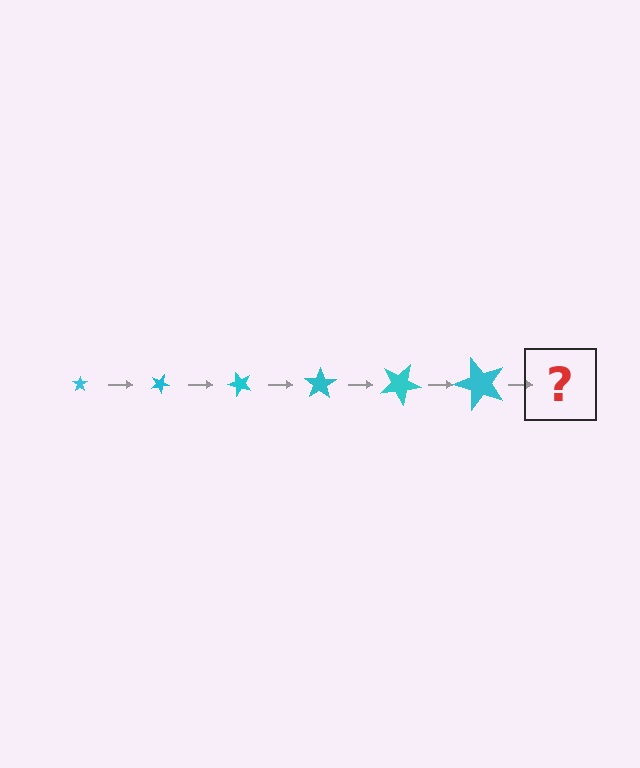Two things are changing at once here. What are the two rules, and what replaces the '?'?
The two rules are that the star grows larger each step and it rotates 25 degrees each step. The '?' should be a star, larger than the previous one and rotated 150 degrees from the start.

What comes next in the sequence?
The next element should be a star, larger than the previous one and rotated 150 degrees from the start.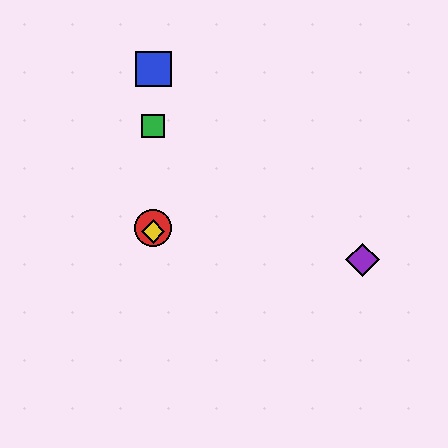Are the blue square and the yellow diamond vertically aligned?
Yes, both are at x≈153.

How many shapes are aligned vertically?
4 shapes (the red circle, the blue square, the green square, the yellow diamond) are aligned vertically.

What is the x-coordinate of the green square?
The green square is at x≈153.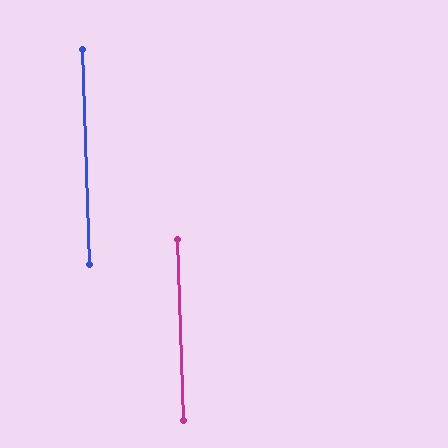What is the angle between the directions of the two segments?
Approximately 0 degrees.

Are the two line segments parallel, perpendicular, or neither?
Parallel — their directions differ by only 0.1°.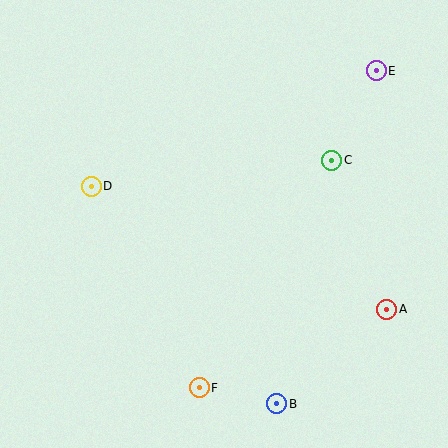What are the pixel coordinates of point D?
Point D is at (91, 186).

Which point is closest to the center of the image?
Point C at (332, 160) is closest to the center.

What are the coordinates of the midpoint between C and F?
The midpoint between C and F is at (266, 274).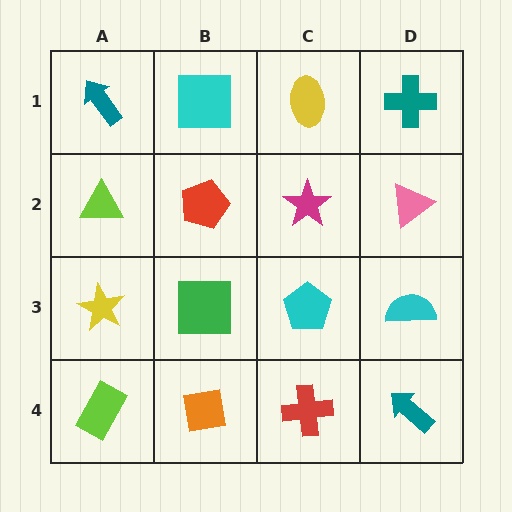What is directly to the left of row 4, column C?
An orange square.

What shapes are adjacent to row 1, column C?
A magenta star (row 2, column C), a cyan square (row 1, column B), a teal cross (row 1, column D).